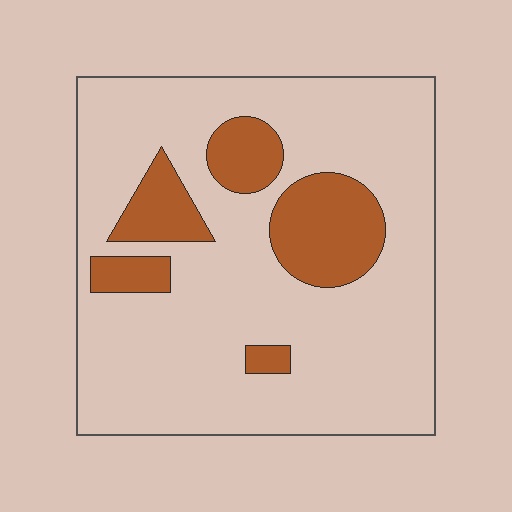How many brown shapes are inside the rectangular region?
5.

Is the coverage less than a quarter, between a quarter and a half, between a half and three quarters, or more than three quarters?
Less than a quarter.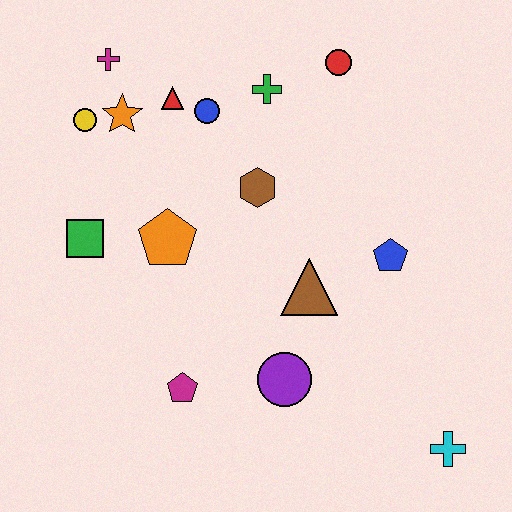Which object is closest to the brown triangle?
The blue pentagon is closest to the brown triangle.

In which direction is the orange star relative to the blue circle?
The orange star is to the left of the blue circle.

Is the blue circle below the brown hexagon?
No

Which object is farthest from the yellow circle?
The cyan cross is farthest from the yellow circle.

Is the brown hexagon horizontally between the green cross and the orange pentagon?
Yes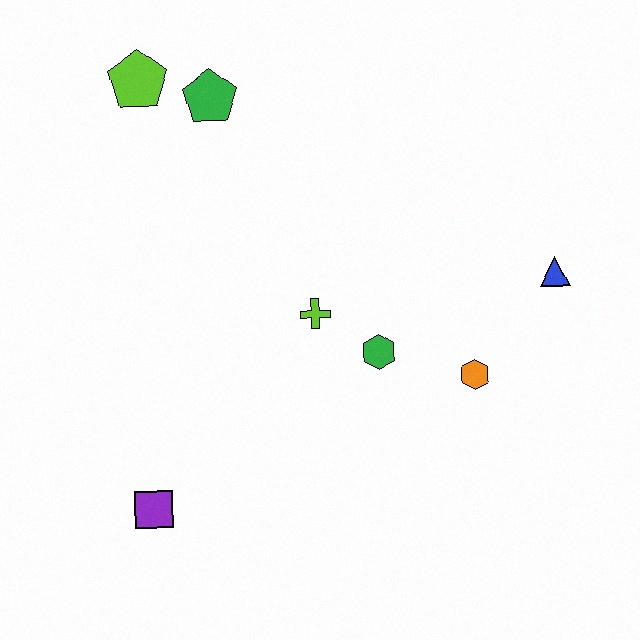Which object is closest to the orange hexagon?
The green hexagon is closest to the orange hexagon.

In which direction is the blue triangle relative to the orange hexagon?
The blue triangle is above the orange hexagon.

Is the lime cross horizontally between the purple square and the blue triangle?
Yes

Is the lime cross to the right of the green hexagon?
No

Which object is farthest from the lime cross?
The lime pentagon is farthest from the lime cross.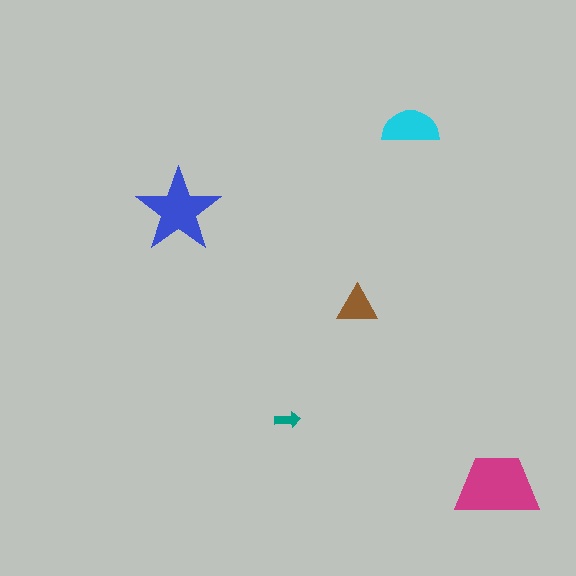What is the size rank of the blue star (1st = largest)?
2nd.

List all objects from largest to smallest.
The magenta trapezoid, the blue star, the cyan semicircle, the brown triangle, the teal arrow.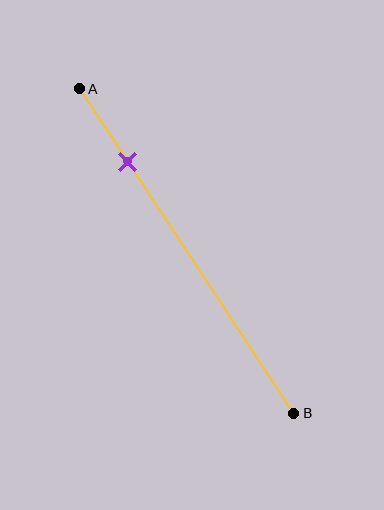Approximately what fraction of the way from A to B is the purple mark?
The purple mark is approximately 20% of the way from A to B.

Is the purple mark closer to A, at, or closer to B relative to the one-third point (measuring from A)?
The purple mark is closer to point A than the one-third point of segment AB.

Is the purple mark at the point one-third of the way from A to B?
No, the mark is at about 20% from A, not at the 33% one-third point.